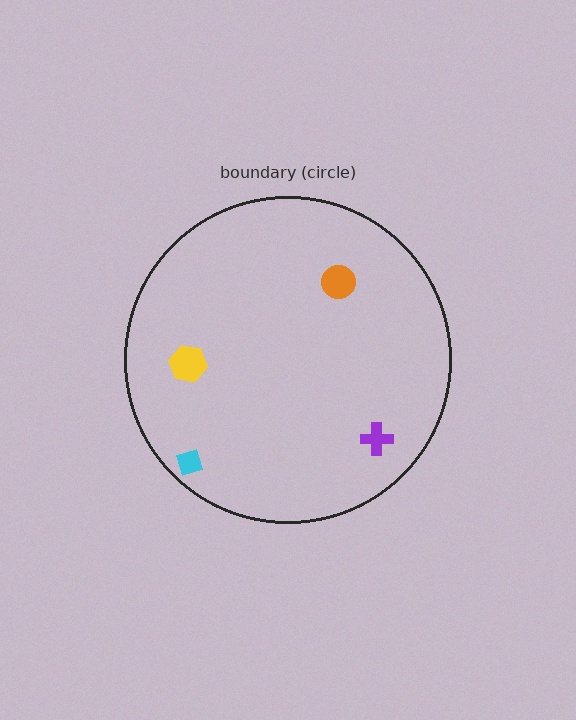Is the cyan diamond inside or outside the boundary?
Inside.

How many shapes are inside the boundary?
4 inside, 0 outside.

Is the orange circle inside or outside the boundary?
Inside.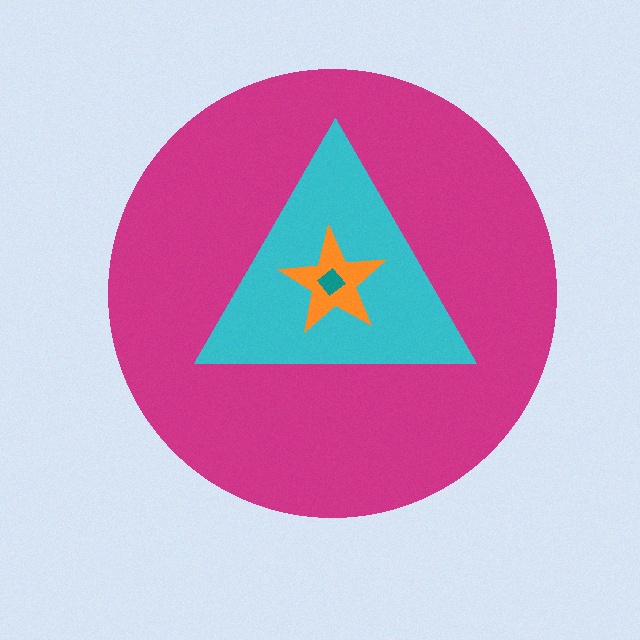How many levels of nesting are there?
4.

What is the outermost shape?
The magenta circle.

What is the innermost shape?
The teal diamond.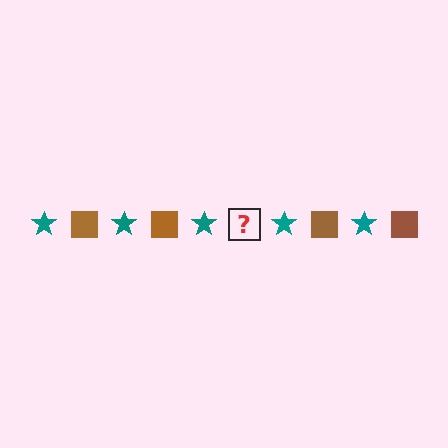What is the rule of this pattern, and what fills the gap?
The rule is that the pattern alternates between teal star and brown square. The gap should be filled with a brown square.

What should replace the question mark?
The question mark should be replaced with a brown square.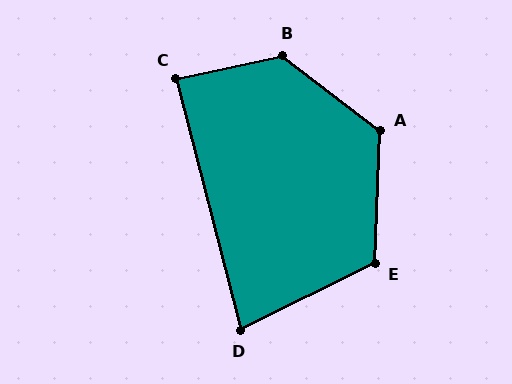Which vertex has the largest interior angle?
B, at approximately 130 degrees.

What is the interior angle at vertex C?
Approximately 88 degrees (approximately right).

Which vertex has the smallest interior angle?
D, at approximately 78 degrees.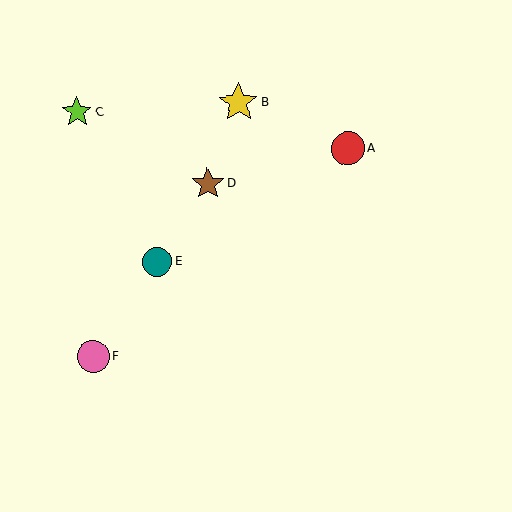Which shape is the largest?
The yellow star (labeled B) is the largest.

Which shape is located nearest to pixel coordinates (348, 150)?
The red circle (labeled A) at (348, 148) is nearest to that location.